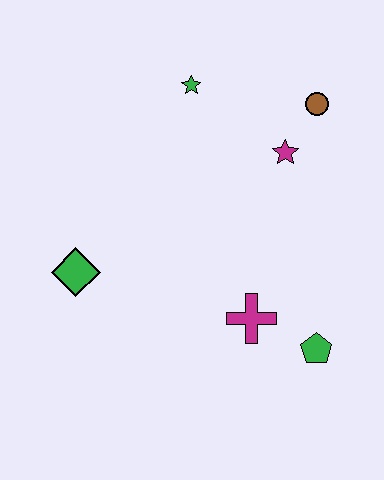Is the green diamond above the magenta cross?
Yes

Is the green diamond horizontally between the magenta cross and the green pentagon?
No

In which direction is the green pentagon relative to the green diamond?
The green pentagon is to the right of the green diamond.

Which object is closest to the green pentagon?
The magenta cross is closest to the green pentagon.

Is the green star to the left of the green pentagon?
Yes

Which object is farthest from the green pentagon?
The green star is farthest from the green pentagon.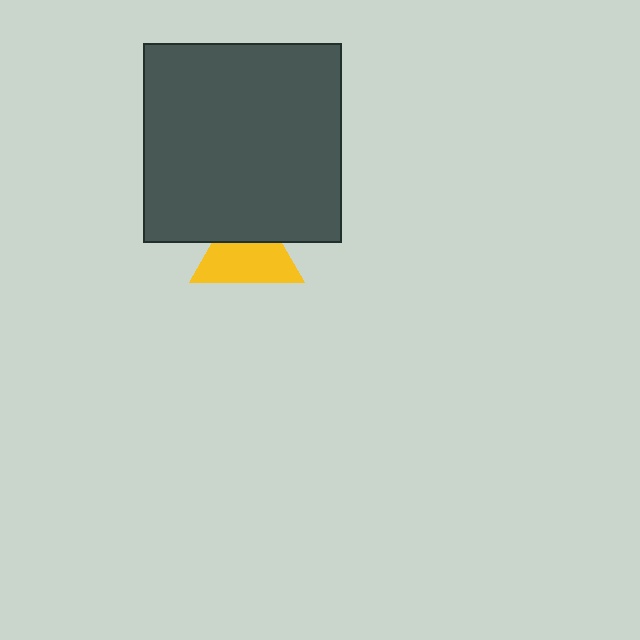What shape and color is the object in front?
The object in front is a dark gray square.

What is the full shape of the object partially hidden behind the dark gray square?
The partially hidden object is a yellow triangle.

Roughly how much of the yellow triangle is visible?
About half of it is visible (roughly 63%).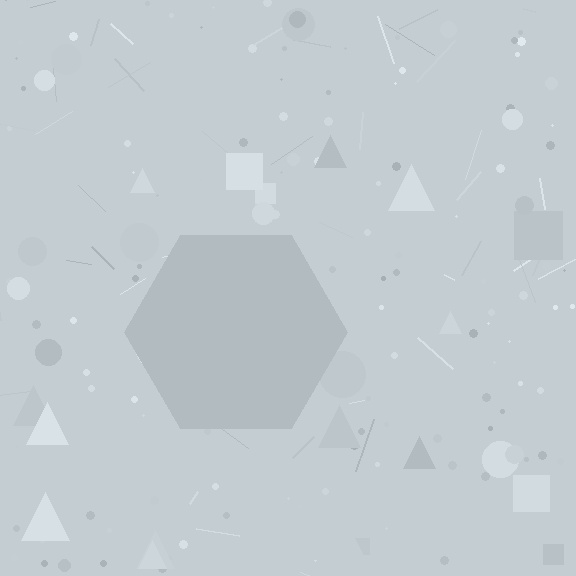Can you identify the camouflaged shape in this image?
The camouflaged shape is a hexagon.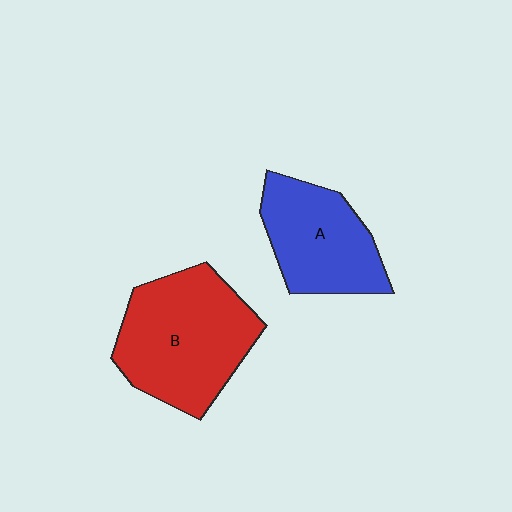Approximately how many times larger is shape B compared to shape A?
Approximately 1.4 times.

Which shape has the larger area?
Shape B (red).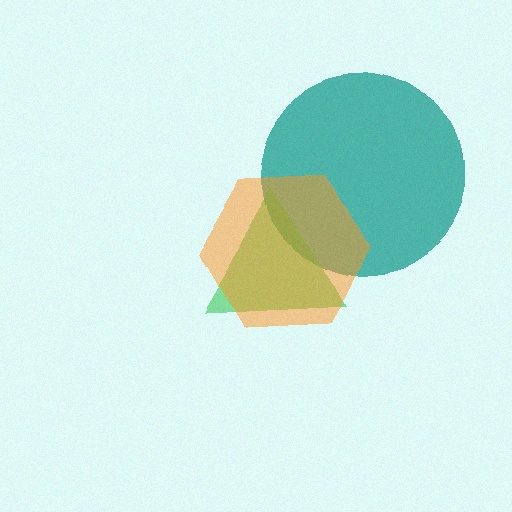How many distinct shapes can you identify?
There are 3 distinct shapes: a teal circle, a green triangle, an orange hexagon.